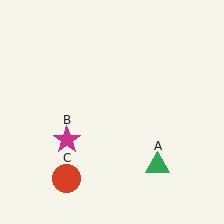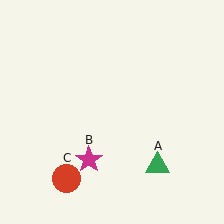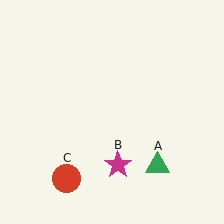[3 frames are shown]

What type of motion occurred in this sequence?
The magenta star (object B) rotated counterclockwise around the center of the scene.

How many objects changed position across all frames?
1 object changed position: magenta star (object B).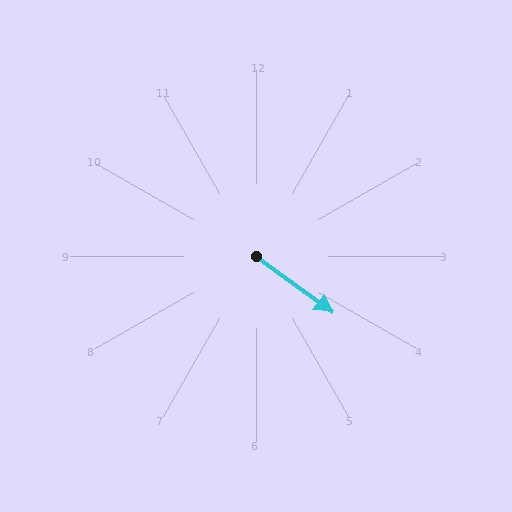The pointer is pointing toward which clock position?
Roughly 4 o'clock.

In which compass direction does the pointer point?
Southeast.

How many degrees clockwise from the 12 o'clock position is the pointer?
Approximately 126 degrees.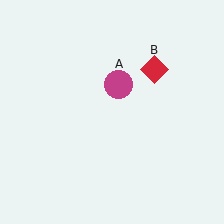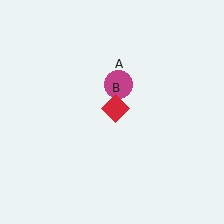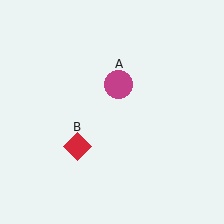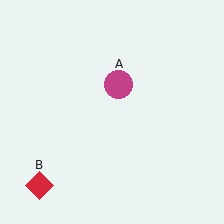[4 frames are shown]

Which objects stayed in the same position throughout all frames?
Magenta circle (object A) remained stationary.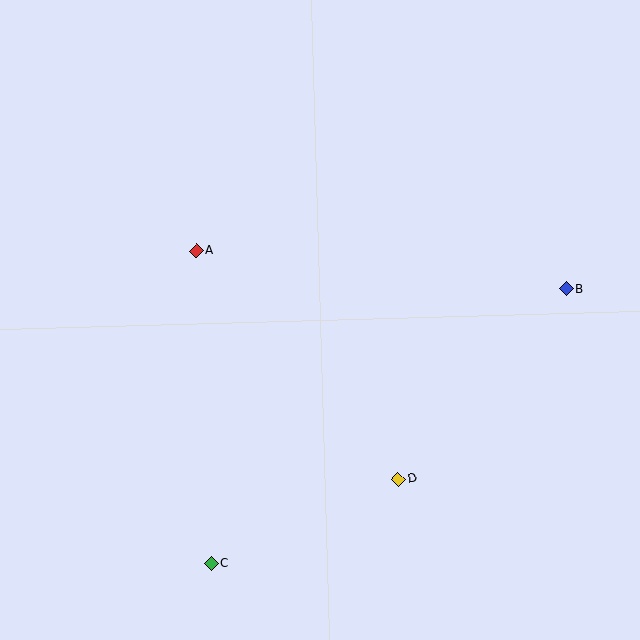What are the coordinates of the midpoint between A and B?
The midpoint between A and B is at (381, 270).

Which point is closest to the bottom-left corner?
Point C is closest to the bottom-left corner.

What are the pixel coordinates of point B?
Point B is at (567, 289).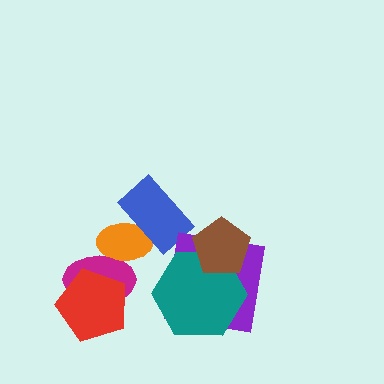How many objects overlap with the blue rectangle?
1 object overlaps with the blue rectangle.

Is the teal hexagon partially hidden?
Yes, it is partially covered by another shape.